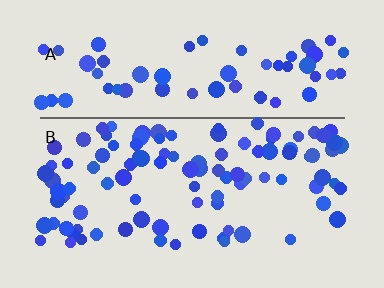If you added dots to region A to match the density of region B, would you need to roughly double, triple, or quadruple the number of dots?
Approximately double.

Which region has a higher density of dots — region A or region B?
B (the bottom).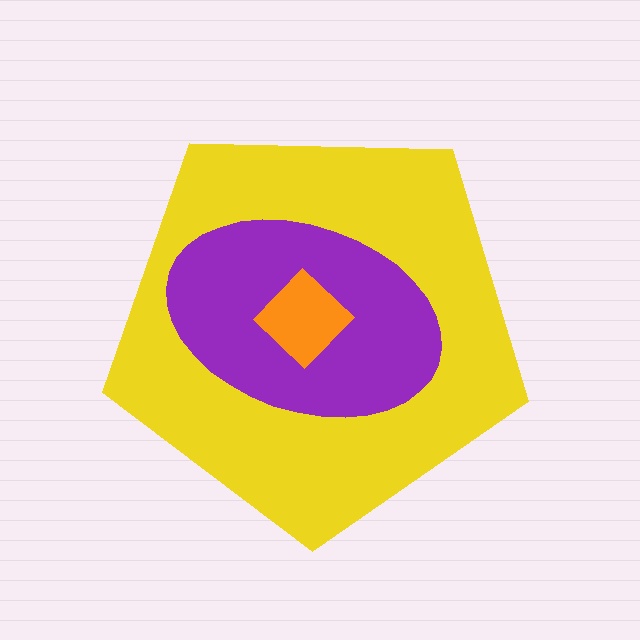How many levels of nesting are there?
3.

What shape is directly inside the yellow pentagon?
The purple ellipse.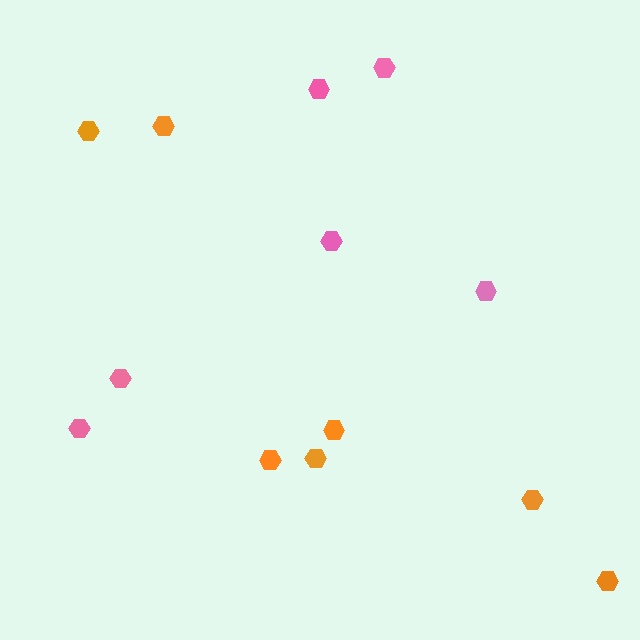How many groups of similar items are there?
There are 2 groups: one group of orange hexagons (7) and one group of pink hexagons (6).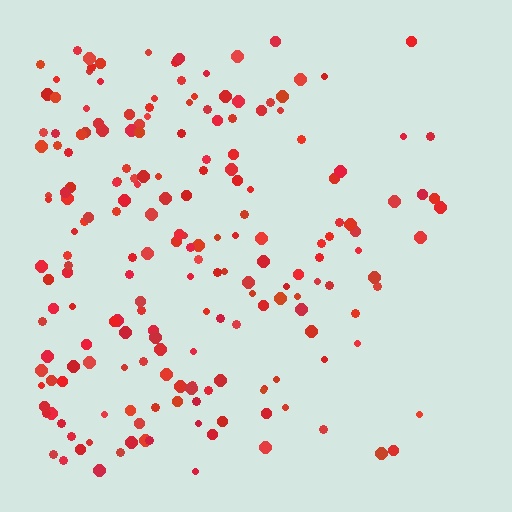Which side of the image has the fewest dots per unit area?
The right.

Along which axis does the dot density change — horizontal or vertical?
Horizontal.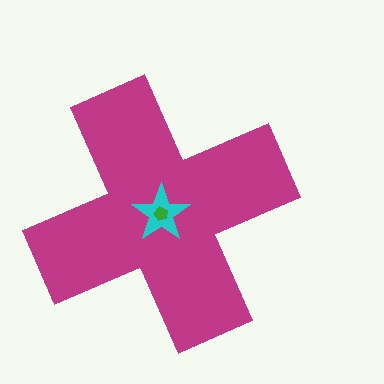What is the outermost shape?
The magenta cross.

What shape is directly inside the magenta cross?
The cyan star.